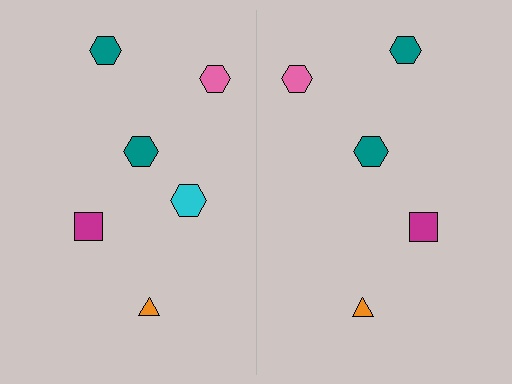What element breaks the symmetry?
A cyan hexagon is missing from the right side.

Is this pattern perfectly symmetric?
No, the pattern is not perfectly symmetric. A cyan hexagon is missing from the right side.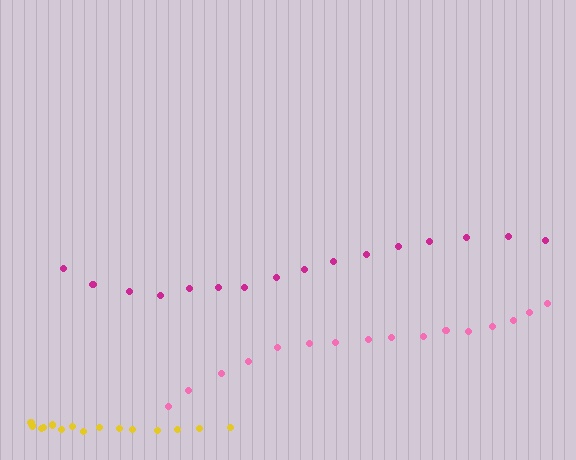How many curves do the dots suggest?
There are 3 distinct paths.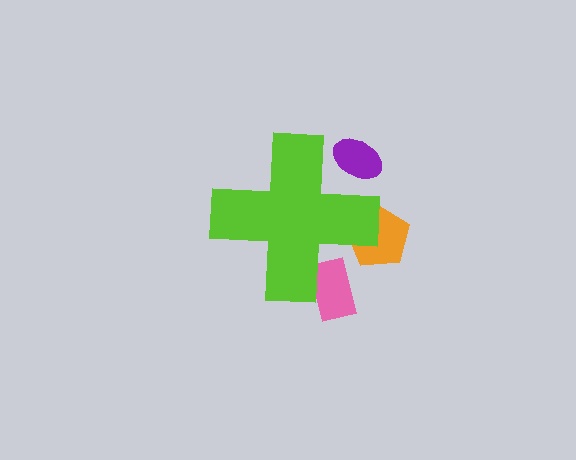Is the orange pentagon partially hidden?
Yes, the orange pentagon is partially hidden behind the lime cross.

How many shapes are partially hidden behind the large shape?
3 shapes are partially hidden.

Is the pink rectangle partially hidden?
Yes, the pink rectangle is partially hidden behind the lime cross.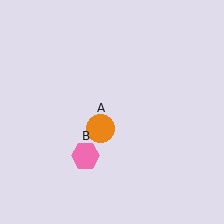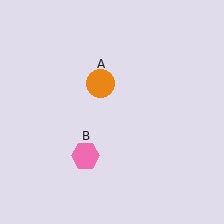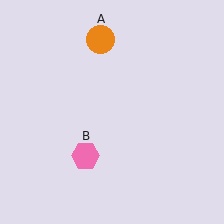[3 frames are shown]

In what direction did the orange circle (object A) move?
The orange circle (object A) moved up.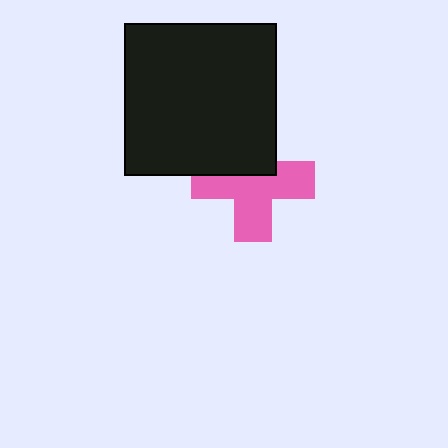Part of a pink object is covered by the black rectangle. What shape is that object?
It is a cross.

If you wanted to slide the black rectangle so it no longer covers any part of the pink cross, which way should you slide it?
Slide it up — that is the most direct way to separate the two shapes.